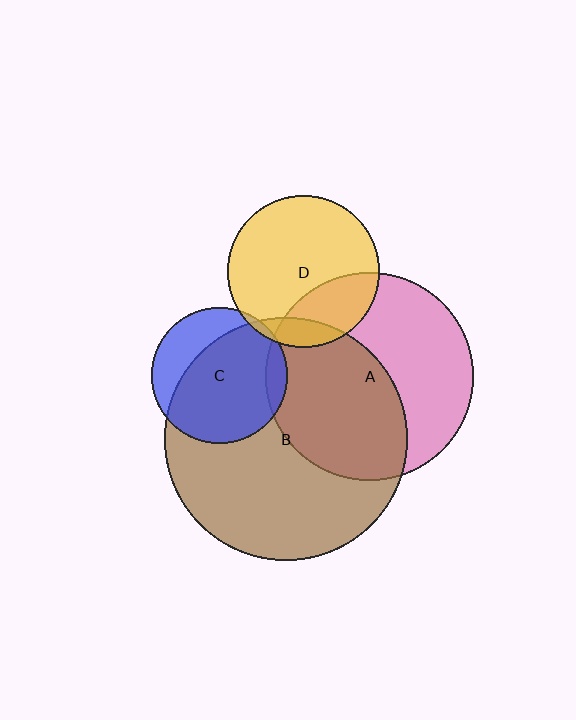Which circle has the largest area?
Circle B (brown).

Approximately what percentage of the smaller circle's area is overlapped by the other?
Approximately 5%.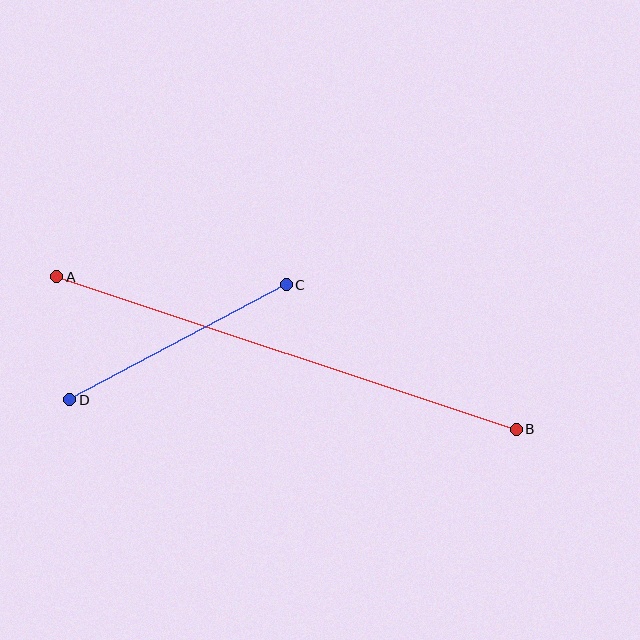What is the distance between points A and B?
The distance is approximately 485 pixels.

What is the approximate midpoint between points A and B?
The midpoint is at approximately (286, 353) pixels.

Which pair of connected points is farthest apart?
Points A and B are farthest apart.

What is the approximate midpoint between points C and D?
The midpoint is at approximately (178, 342) pixels.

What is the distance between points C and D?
The distance is approximately 245 pixels.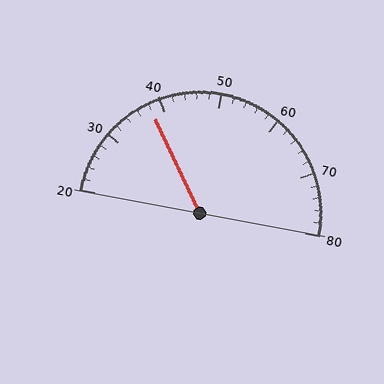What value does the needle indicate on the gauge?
The needle indicates approximately 38.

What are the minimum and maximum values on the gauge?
The gauge ranges from 20 to 80.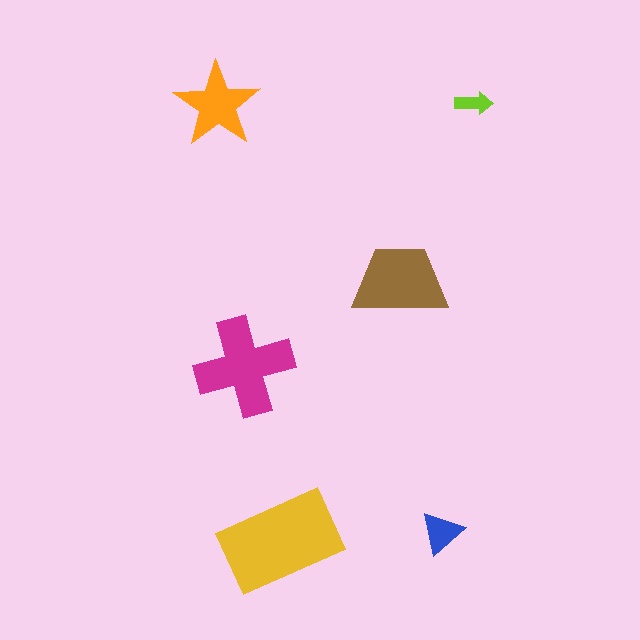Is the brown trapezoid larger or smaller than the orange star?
Larger.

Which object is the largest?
The yellow rectangle.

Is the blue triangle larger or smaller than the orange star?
Smaller.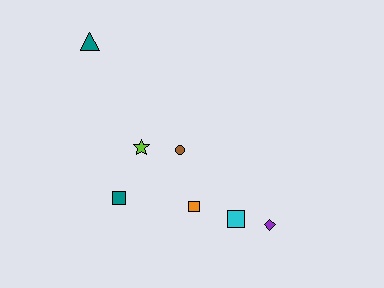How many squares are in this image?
There are 3 squares.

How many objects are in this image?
There are 7 objects.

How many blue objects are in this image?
There are no blue objects.